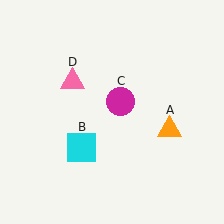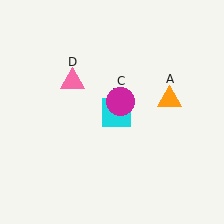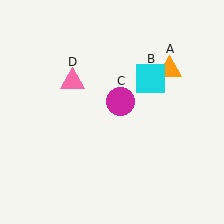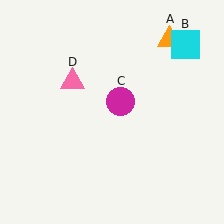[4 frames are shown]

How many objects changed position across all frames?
2 objects changed position: orange triangle (object A), cyan square (object B).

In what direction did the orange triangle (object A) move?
The orange triangle (object A) moved up.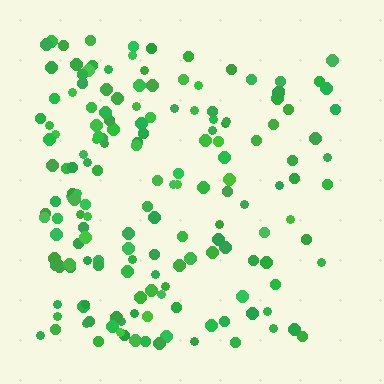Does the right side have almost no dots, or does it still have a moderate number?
Still a moderate number, just noticeably fewer than the left.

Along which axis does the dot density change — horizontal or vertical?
Horizontal.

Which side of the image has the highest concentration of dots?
The left.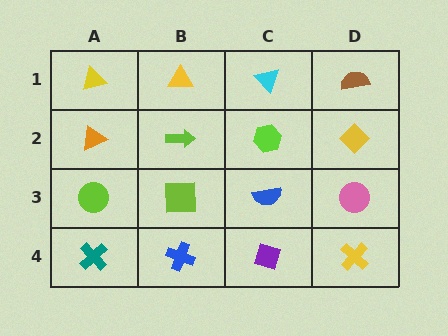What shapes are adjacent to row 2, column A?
A yellow triangle (row 1, column A), a lime circle (row 3, column A), a lime arrow (row 2, column B).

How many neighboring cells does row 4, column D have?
2.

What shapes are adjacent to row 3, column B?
A lime arrow (row 2, column B), a blue cross (row 4, column B), a lime circle (row 3, column A), a blue semicircle (row 3, column C).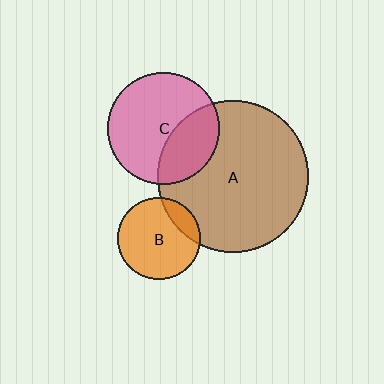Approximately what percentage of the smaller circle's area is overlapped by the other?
Approximately 35%.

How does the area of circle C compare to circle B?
Approximately 1.8 times.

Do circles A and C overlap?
Yes.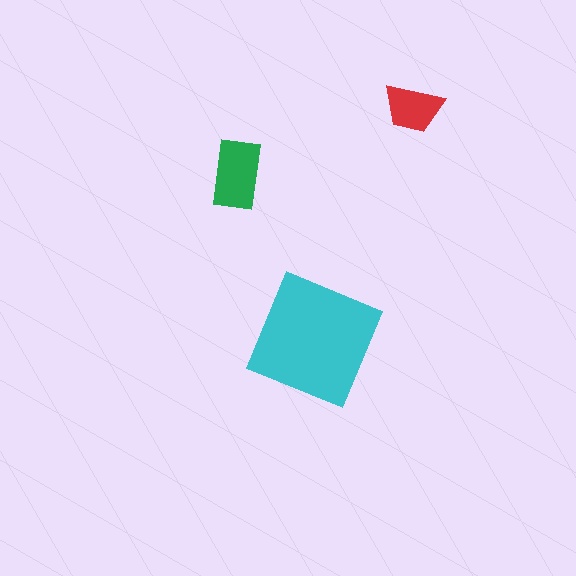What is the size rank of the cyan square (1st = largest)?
1st.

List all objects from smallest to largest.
The red trapezoid, the green rectangle, the cyan square.